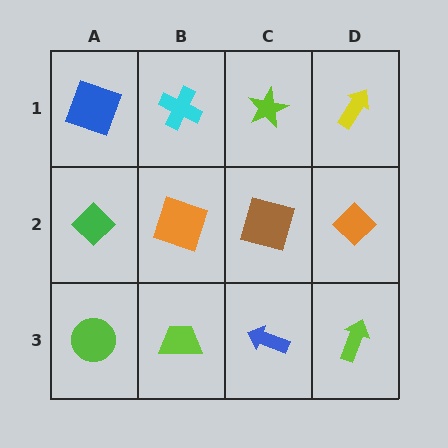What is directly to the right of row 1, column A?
A cyan cross.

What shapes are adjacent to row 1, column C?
A brown square (row 2, column C), a cyan cross (row 1, column B), a yellow arrow (row 1, column D).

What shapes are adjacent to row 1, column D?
An orange diamond (row 2, column D), a lime star (row 1, column C).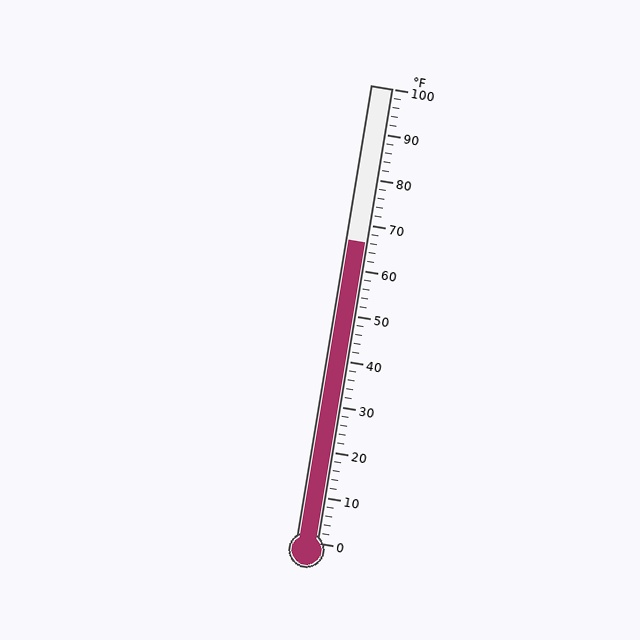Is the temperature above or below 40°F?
The temperature is above 40°F.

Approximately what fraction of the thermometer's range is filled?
The thermometer is filled to approximately 65% of its range.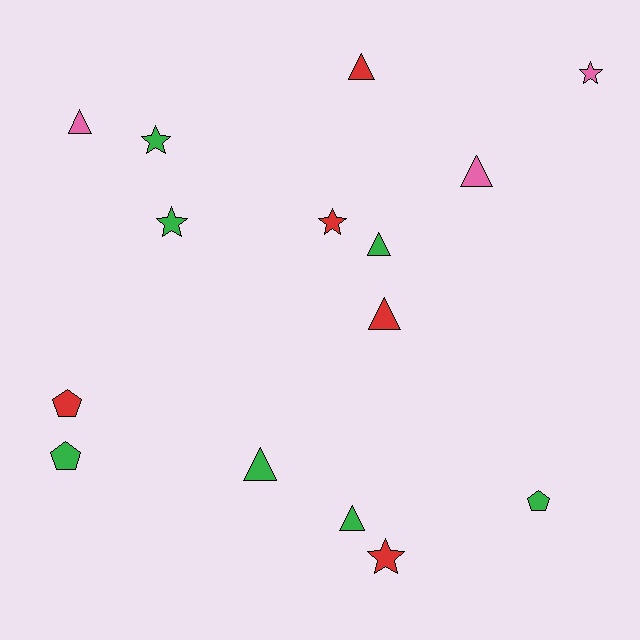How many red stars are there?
There are 2 red stars.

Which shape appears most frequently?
Triangle, with 7 objects.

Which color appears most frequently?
Green, with 7 objects.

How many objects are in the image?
There are 15 objects.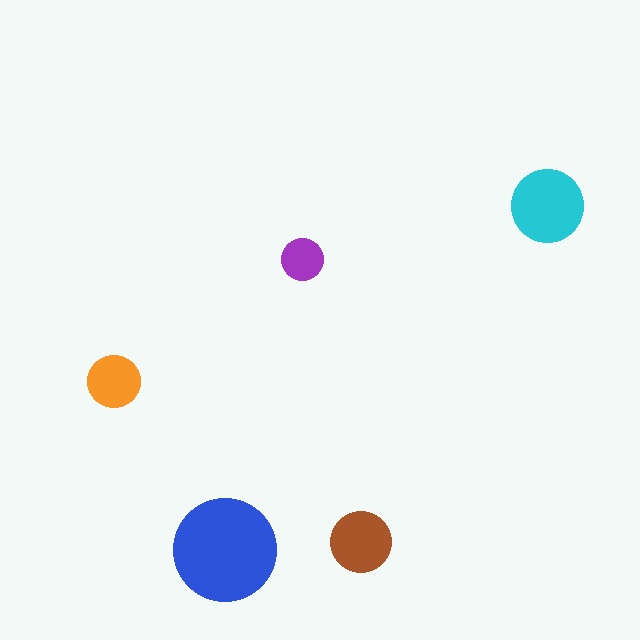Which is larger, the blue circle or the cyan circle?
The blue one.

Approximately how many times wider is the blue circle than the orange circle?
About 2 times wider.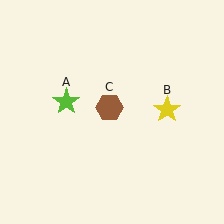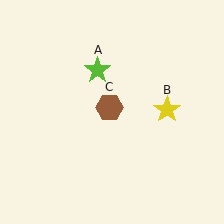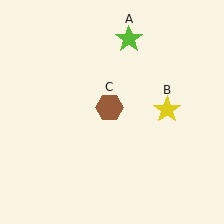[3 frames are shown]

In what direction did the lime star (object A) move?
The lime star (object A) moved up and to the right.